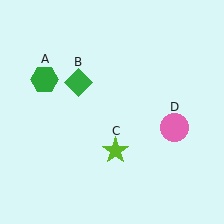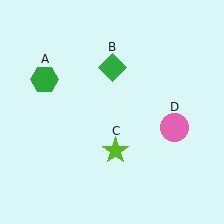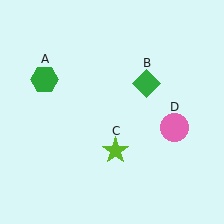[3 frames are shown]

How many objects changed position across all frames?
1 object changed position: green diamond (object B).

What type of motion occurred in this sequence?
The green diamond (object B) rotated clockwise around the center of the scene.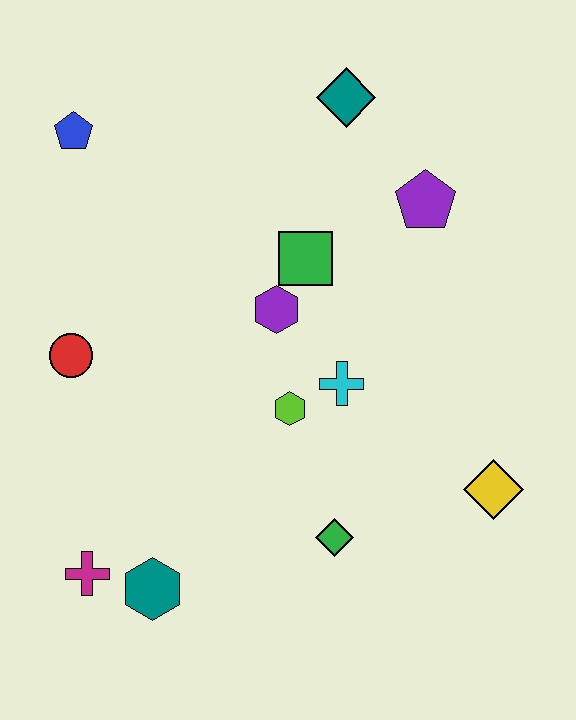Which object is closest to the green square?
The purple hexagon is closest to the green square.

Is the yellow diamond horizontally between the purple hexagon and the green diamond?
No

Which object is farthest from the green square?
The magenta cross is farthest from the green square.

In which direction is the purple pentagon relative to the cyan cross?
The purple pentagon is above the cyan cross.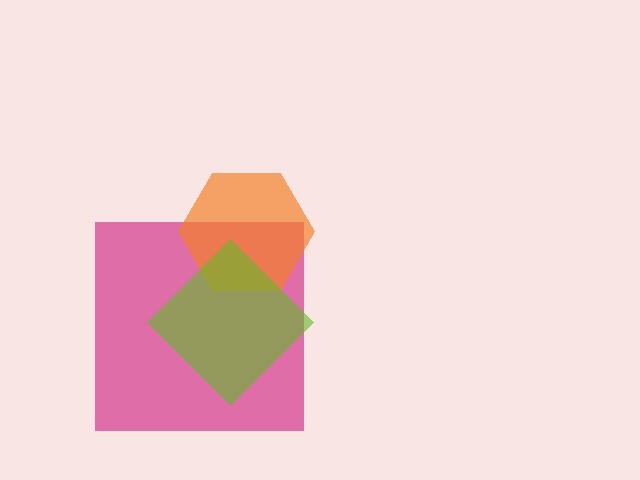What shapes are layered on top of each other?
The layered shapes are: a magenta square, an orange hexagon, a lime diamond.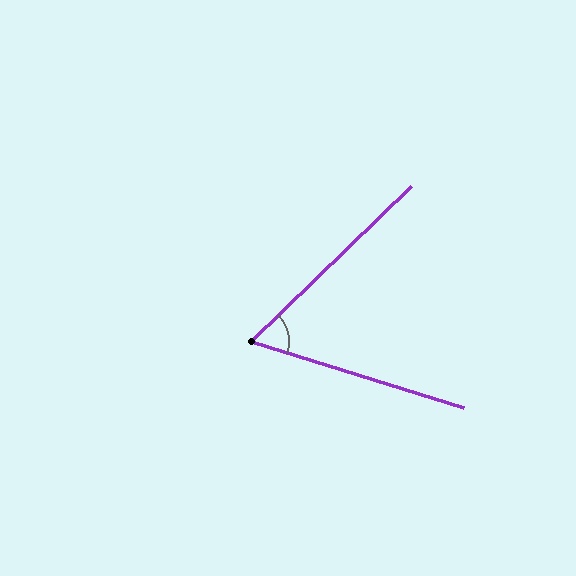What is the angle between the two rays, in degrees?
Approximately 61 degrees.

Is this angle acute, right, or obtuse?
It is acute.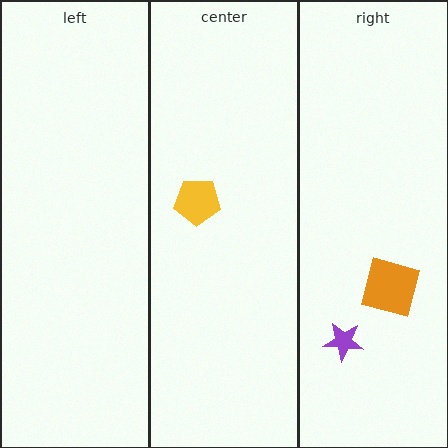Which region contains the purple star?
The right region.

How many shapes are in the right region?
2.